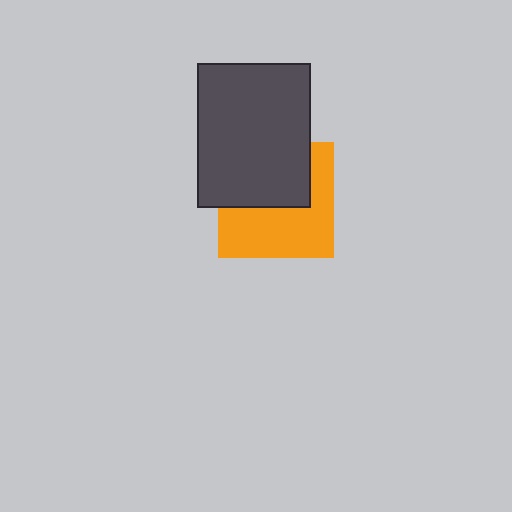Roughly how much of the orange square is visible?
About half of it is visible (roughly 54%).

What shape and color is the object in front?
The object in front is a dark gray rectangle.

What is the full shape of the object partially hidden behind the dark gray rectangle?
The partially hidden object is an orange square.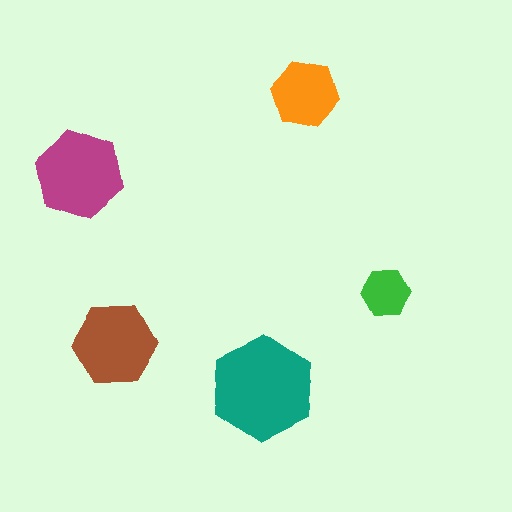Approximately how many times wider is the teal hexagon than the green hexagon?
About 2 times wider.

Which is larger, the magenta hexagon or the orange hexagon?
The magenta one.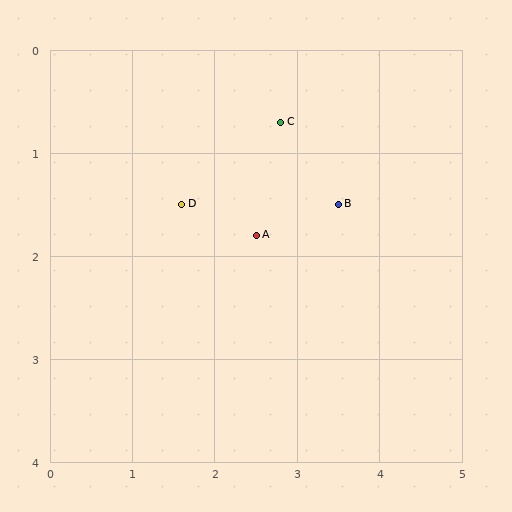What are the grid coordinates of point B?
Point B is at approximately (3.5, 1.5).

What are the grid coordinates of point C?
Point C is at approximately (2.8, 0.7).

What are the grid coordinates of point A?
Point A is at approximately (2.5, 1.8).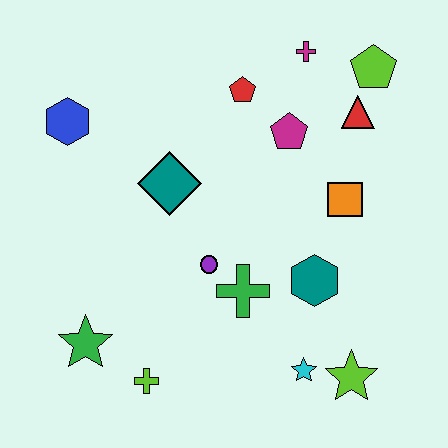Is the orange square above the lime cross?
Yes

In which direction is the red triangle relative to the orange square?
The red triangle is above the orange square.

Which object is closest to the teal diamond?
The purple circle is closest to the teal diamond.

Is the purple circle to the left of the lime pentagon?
Yes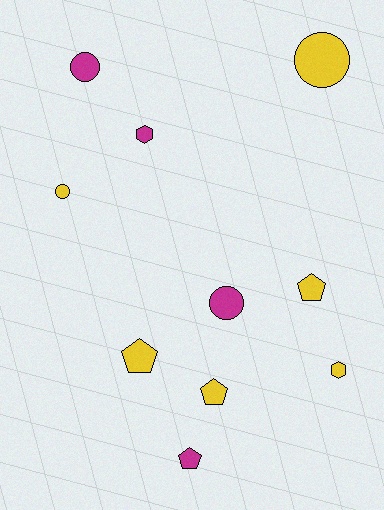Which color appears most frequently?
Yellow, with 6 objects.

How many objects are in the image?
There are 10 objects.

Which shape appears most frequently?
Pentagon, with 4 objects.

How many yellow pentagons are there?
There are 3 yellow pentagons.